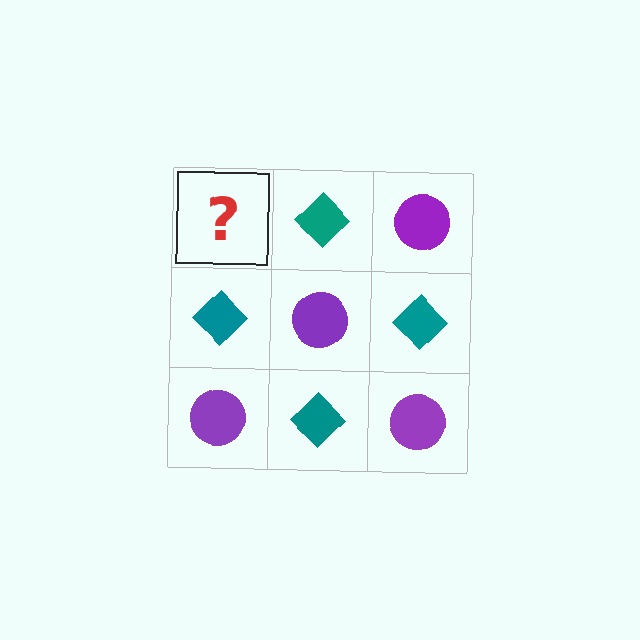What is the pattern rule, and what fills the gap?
The rule is that it alternates purple circle and teal diamond in a checkerboard pattern. The gap should be filled with a purple circle.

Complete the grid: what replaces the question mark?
The question mark should be replaced with a purple circle.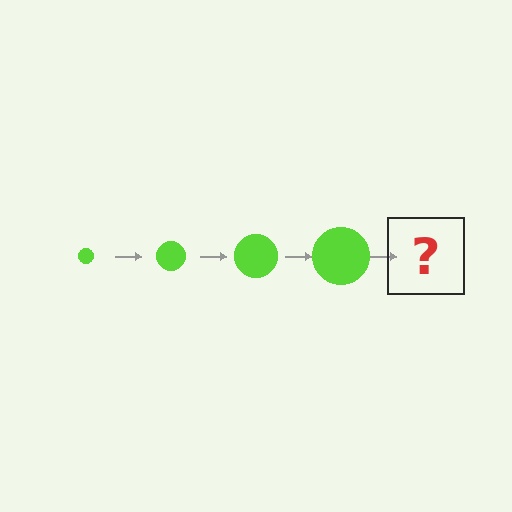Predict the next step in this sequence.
The next step is a lime circle, larger than the previous one.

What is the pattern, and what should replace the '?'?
The pattern is that the circle gets progressively larger each step. The '?' should be a lime circle, larger than the previous one.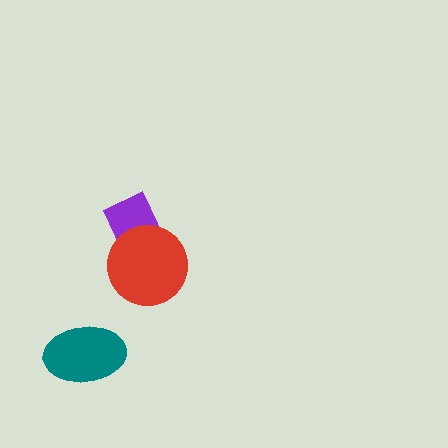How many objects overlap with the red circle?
1 object overlaps with the red circle.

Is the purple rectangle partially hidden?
Yes, it is partially covered by another shape.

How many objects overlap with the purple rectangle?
1 object overlaps with the purple rectangle.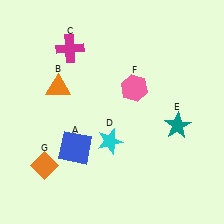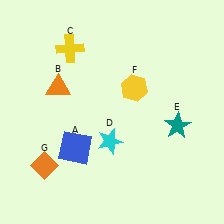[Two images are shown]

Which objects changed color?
C changed from magenta to yellow. F changed from pink to yellow.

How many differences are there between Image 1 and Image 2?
There are 2 differences between the two images.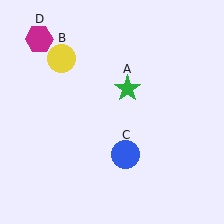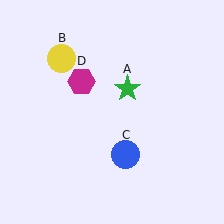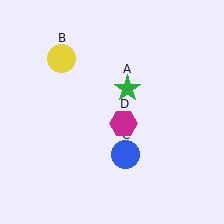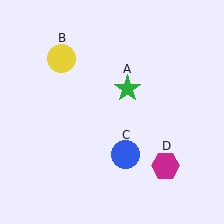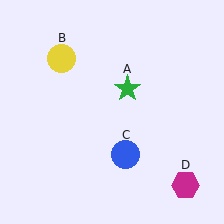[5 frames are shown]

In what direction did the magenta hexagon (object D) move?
The magenta hexagon (object D) moved down and to the right.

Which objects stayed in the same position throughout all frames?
Green star (object A) and yellow circle (object B) and blue circle (object C) remained stationary.